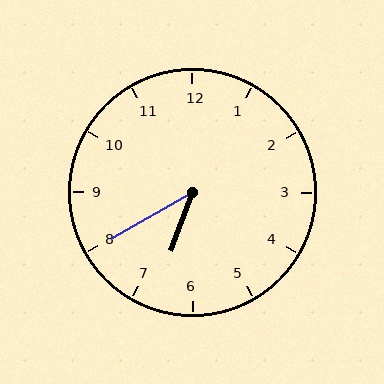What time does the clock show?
6:40.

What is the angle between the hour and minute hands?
Approximately 40 degrees.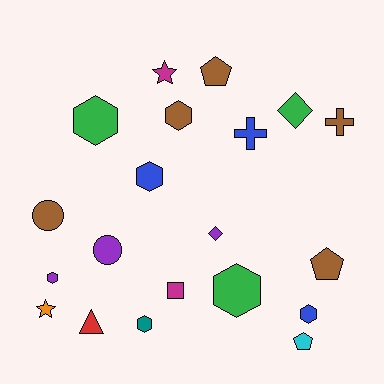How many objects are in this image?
There are 20 objects.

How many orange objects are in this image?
There is 1 orange object.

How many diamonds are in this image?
There are 2 diamonds.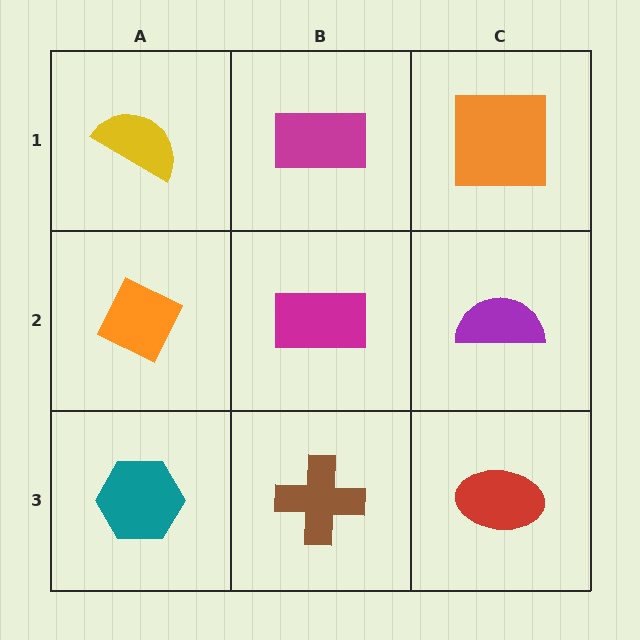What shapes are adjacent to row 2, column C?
An orange square (row 1, column C), a red ellipse (row 3, column C), a magenta rectangle (row 2, column B).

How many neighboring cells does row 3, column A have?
2.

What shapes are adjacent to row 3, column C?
A purple semicircle (row 2, column C), a brown cross (row 3, column B).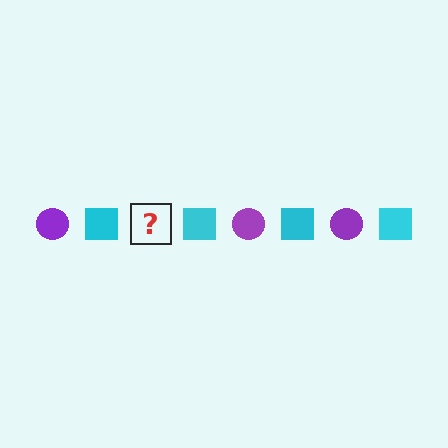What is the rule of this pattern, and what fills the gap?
The rule is that the pattern alternates between purple circle and cyan square. The gap should be filled with a purple circle.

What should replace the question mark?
The question mark should be replaced with a purple circle.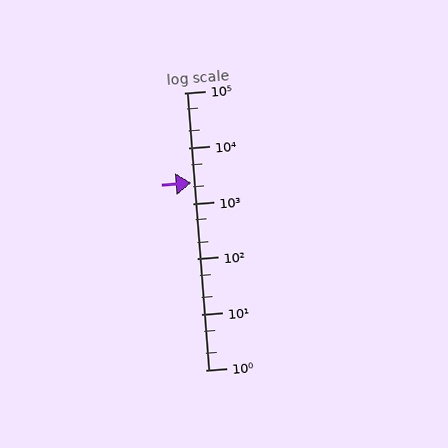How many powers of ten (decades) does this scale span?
The scale spans 5 decades, from 1 to 100000.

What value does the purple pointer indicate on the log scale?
The pointer indicates approximately 2400.